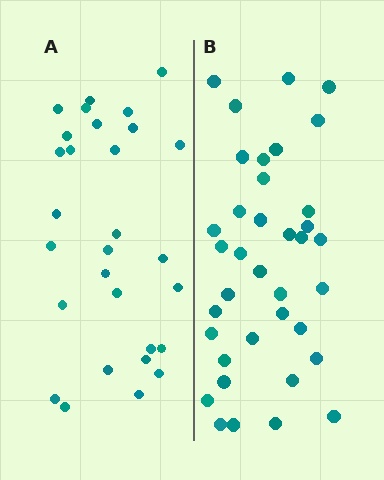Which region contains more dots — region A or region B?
Region B (the right region) has more dots.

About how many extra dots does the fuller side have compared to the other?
Region B has roughly 8 or so more dots than region A.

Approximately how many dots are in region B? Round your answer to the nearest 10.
About 40 dots. (The exact count is 37, which rounds to 40.)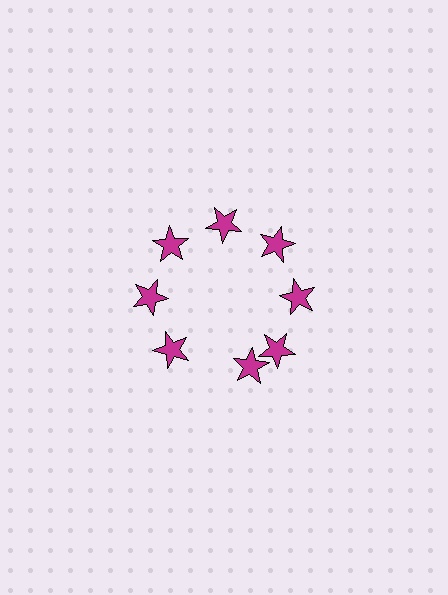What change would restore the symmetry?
The symmetry would be restored by rotating it back into even spacing with its neighbors so that all 8 stars sit at equal angles and equal distance from the center.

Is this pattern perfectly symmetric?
No. The 8 magenta stars are arranged in a ring, but one element near the 6 o'clock position is rotated out of alignment along the ring, breaking the 8-fold rotational symmetry.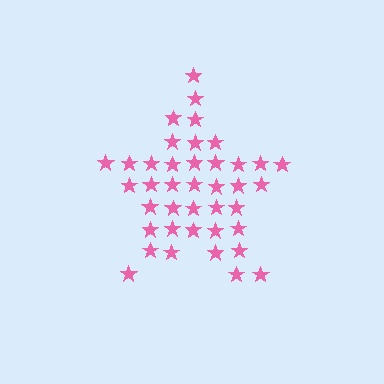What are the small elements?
The small elements are stars.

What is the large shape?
The large shape is a star.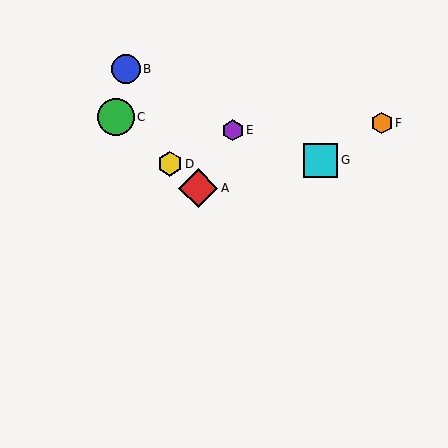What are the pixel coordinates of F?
Object F is at (382, 123).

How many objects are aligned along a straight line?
3 objects (A, C, D) are aligned along a straight line.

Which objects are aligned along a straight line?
Objects A, C, D are aligned along a straight line.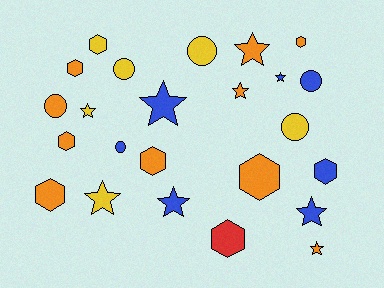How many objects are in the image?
There are 24 objects.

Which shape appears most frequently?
Star, with 9 objects.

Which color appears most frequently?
Orange, with 10 objects.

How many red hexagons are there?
There is 1 red hexagon.